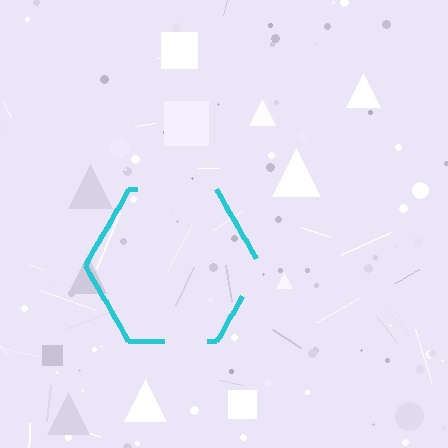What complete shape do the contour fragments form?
The contour fragments form a hexagon.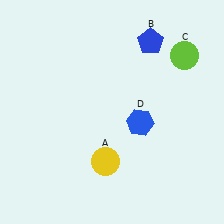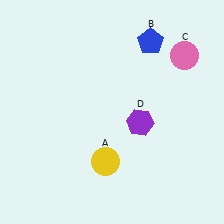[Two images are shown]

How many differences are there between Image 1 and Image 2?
There are 2 differences between the two images.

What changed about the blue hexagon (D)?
In Image 1, D is blue. In Image 2, it changed to purple.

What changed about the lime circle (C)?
In Image 1, C is lime. In Image 2, it changed to pink.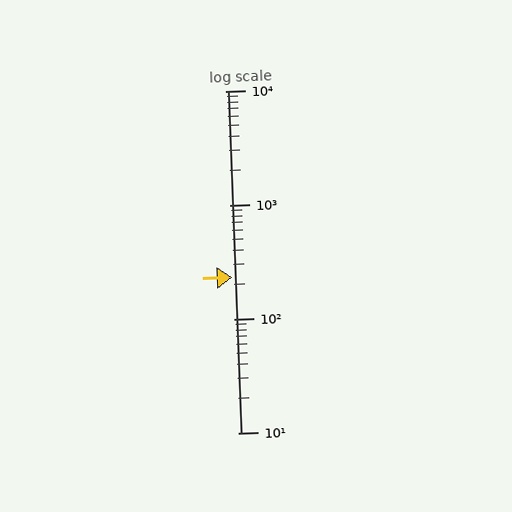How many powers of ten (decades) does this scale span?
The scale spans 3 decades, from 10 to 10000.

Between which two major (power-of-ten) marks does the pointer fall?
The pointer is between 100 and 1000.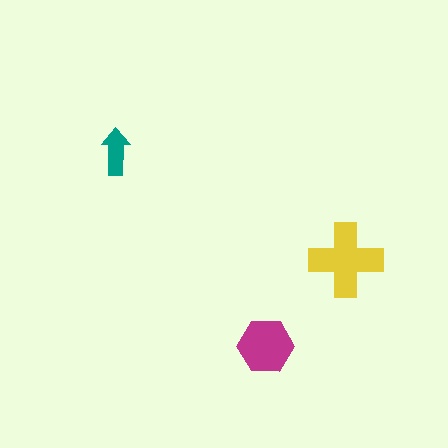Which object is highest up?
The teal arrow is topmost.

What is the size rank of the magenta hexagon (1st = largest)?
2nd.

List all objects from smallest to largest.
The teal arrow, the magenta hexagon, the yellow cross.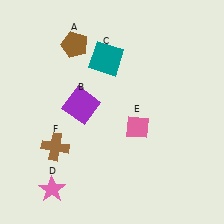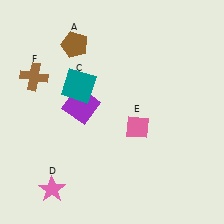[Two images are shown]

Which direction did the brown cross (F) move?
The brown cross (F) moved up.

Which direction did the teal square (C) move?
The teal square (C) moved left.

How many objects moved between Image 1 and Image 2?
2 objects moved between the two images.